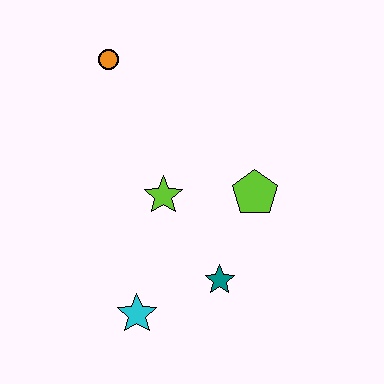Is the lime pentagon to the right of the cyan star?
Yes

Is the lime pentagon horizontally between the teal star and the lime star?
No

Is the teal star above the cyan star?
Yes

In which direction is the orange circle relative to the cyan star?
The orange circle is above the cyan star.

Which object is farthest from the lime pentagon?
The orange circle is farthest from the lime pentagon.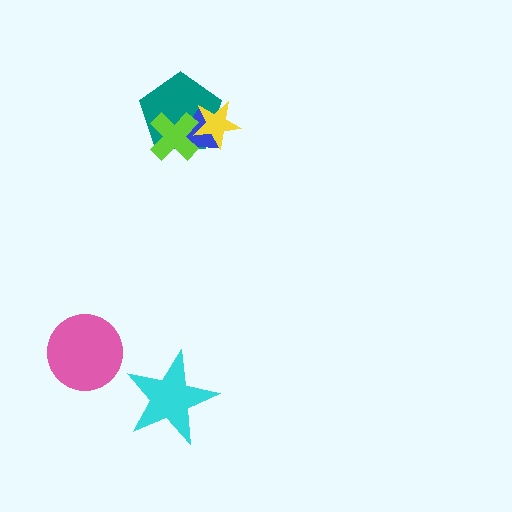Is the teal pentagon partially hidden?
Yes, it is partially covered by another shape.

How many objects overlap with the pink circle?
0 objects overlap with the pink circle.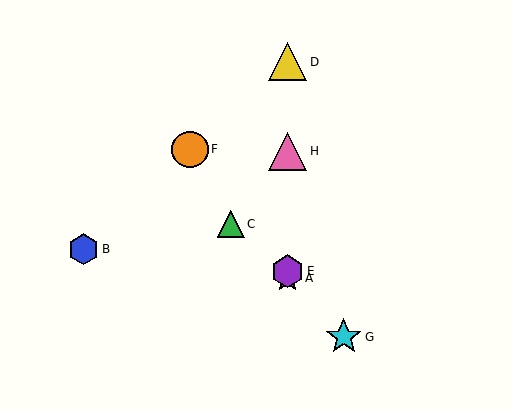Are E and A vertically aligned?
Yes, both are at x≈288.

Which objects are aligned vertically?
Objects A, D, E, H are aligned vertically.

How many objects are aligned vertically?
4 objects (A, D, E, H) are aligned vertically.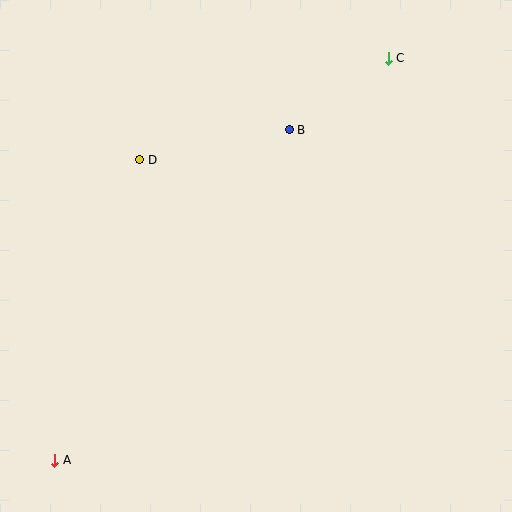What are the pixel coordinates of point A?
Point A is at (55, 460).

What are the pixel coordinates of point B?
Point B is at (289, 130).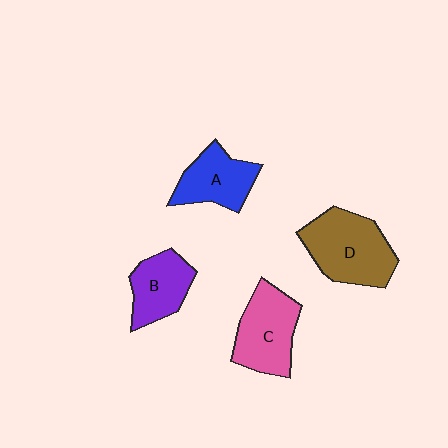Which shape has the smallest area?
Shape B (purple).